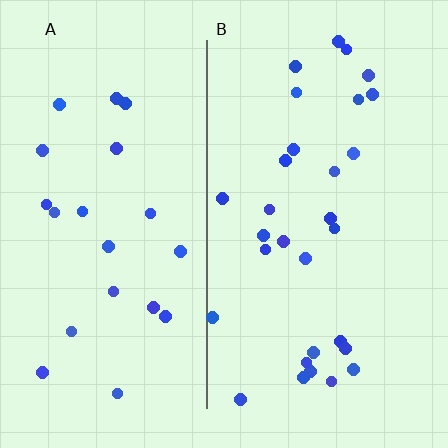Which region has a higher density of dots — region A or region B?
B (the right).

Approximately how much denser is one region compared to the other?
Approximately 1.4× — region B over region A.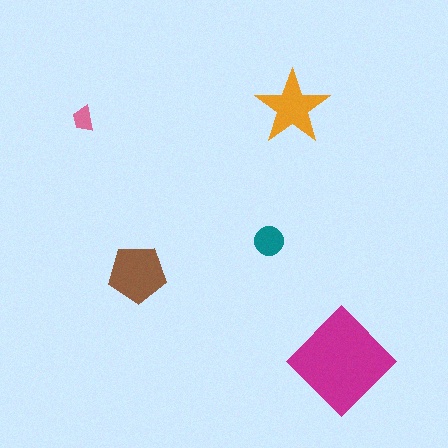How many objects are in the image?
There are 5 objects in the image.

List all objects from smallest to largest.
The pink trapezoid, the teal circle, the orange star, the brown pentagon, the magenta diamond.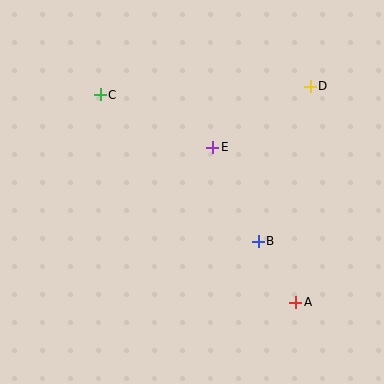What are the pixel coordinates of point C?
Point C is at (100, 95).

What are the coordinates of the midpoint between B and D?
The midpoint between B and D is at (284, 164).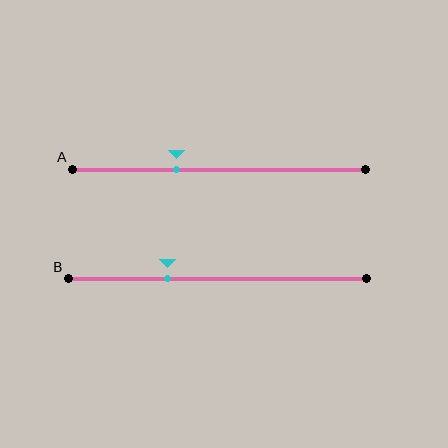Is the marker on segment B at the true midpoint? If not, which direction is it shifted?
No, the marker on segment B is shifted to the left by about 17% of the segment length.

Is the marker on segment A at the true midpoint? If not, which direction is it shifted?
No, the marker on segment A is shifted to the left by about 14% of the segment length.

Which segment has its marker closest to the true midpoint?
Segment A has its marker closest to the true midpoint.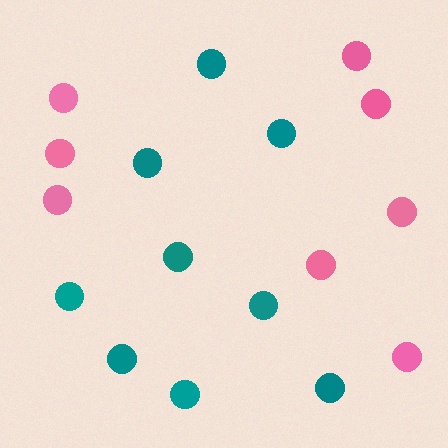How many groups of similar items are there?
There are 2 groups: one group of pink circles (8) and one group of teal circles (9).